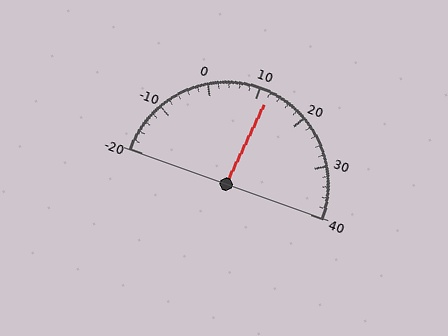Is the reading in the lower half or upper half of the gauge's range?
The reading is in the upper half of the range (-20 to 40).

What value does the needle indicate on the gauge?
The needle indicates approximately 12.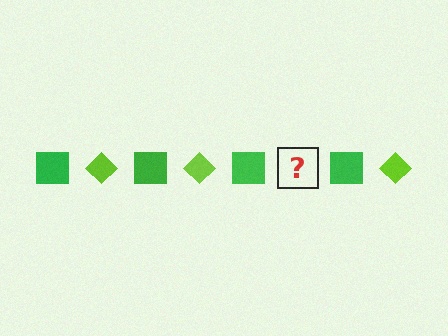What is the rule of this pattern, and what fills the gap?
The rule is that the pattern alternates between green square and lime diamond. The gap should be filled with a lime diamond.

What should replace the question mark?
The question mark should be replaced with a lime diamond.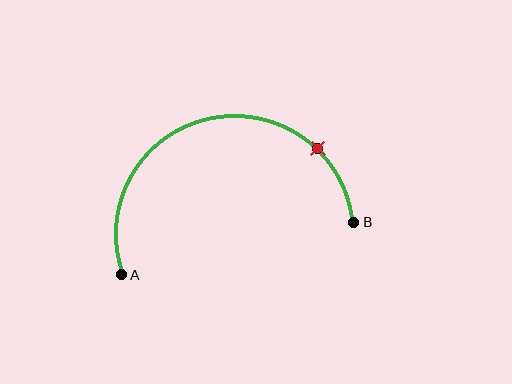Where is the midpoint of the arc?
The arc midpoint is the point on the curve farthest from the straight line joining A and B. It sits above that line.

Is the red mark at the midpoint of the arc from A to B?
No. The red mark lies on the arc but is closer to endpoint B. The arc midpoint would be at the point on the curve equidistant along the arc from both A and B.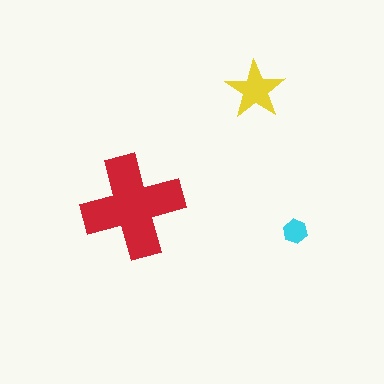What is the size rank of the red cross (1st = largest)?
1st.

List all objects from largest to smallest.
The red cross, the yellow star, the cyan hexagon.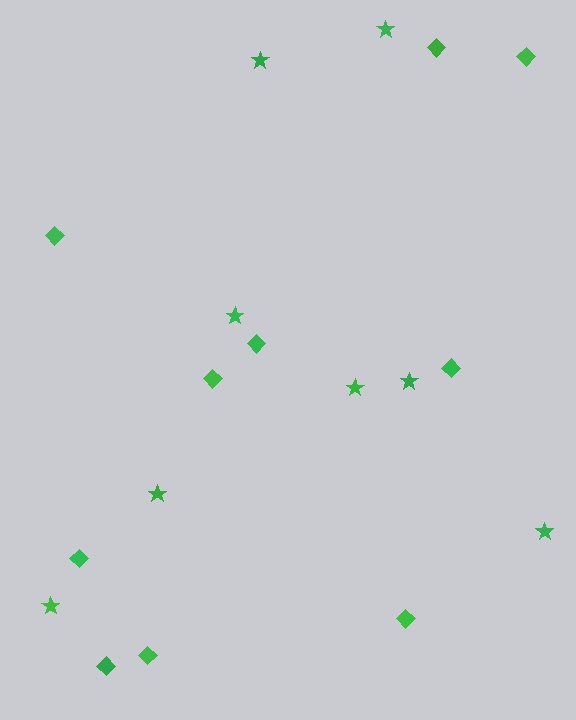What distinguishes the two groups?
There are 2 groups: one group of stars (8) and one group of diamonds (10).